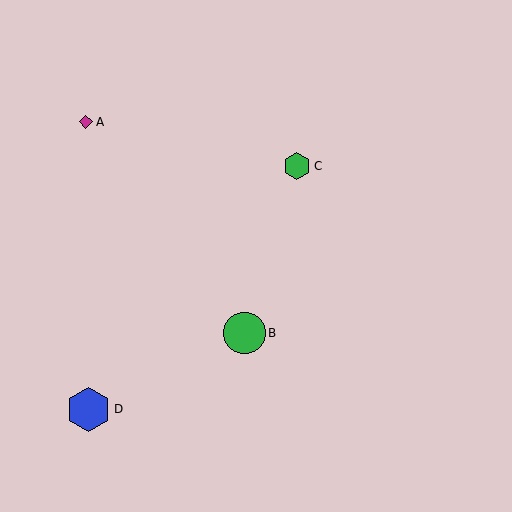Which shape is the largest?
The blue hexagon (labeled D) is the largest.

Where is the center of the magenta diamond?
The center of the magenta diamond is at (86, 122).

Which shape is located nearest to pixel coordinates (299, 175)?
The green hexagon (labeled C) at (297, 166) is nearest to that location.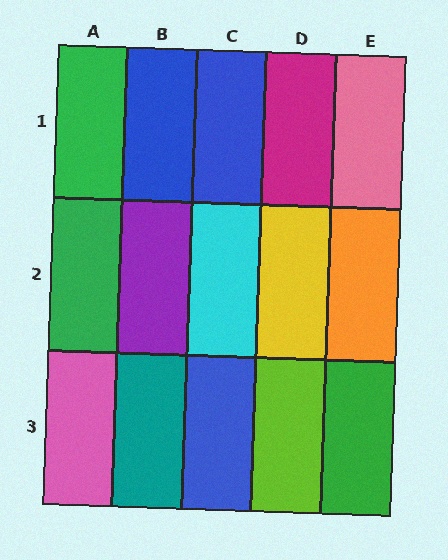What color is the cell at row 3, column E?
Green.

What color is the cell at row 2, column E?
Orange.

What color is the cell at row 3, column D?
Lime.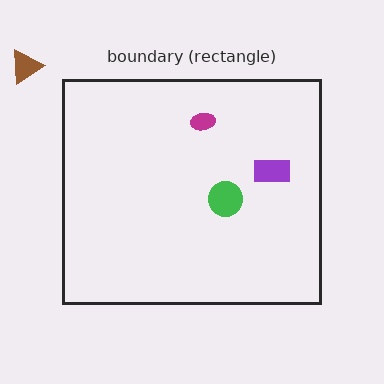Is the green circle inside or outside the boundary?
Inside.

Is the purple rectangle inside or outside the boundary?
Inside.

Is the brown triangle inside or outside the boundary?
Outside.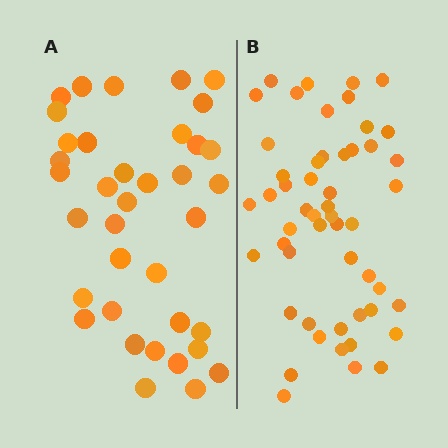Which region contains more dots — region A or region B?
Region B (the right region) has more dots.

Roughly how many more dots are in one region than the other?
Region B has approximately 15 more dots than region A.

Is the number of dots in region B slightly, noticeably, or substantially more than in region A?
Region B has noticeably more, but not dramatically so. The ratio is roughly 1.4 to 1.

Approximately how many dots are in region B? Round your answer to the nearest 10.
About 50 dots. (The exact count is 52, which rounds to 50.)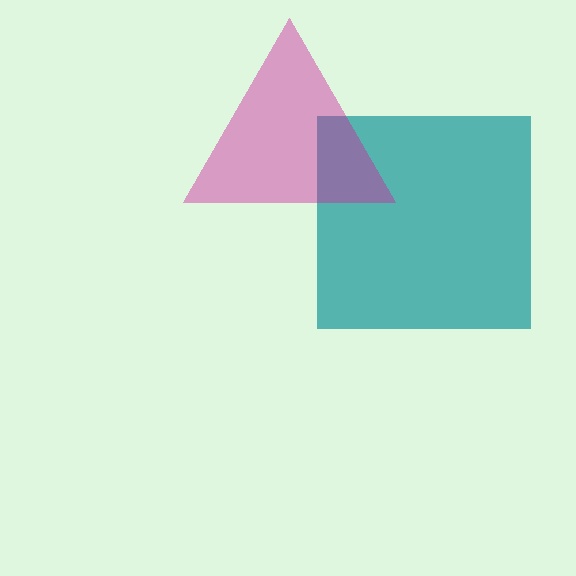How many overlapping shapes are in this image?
There are 2 overlapping shapes in the image.